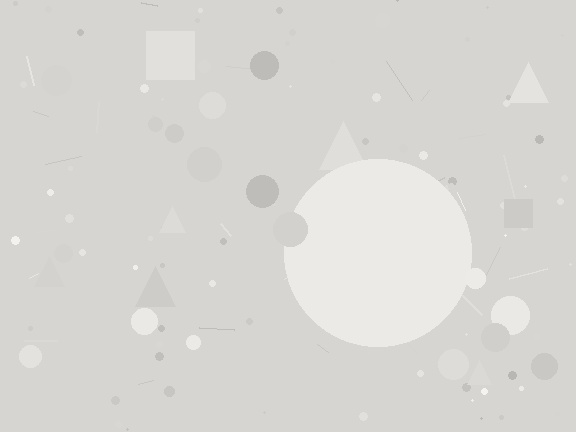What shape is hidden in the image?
A circle is hidden in the image.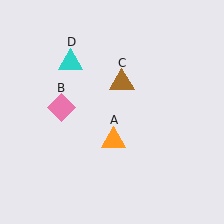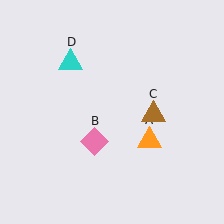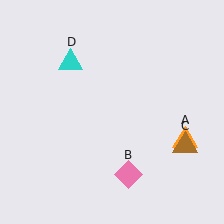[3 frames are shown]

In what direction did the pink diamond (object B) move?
The pink diamond (object B) moved down and to the right.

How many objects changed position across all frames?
3 objects changed position: orange triangle (object A), pink diamond (object B), brown triangle (object C).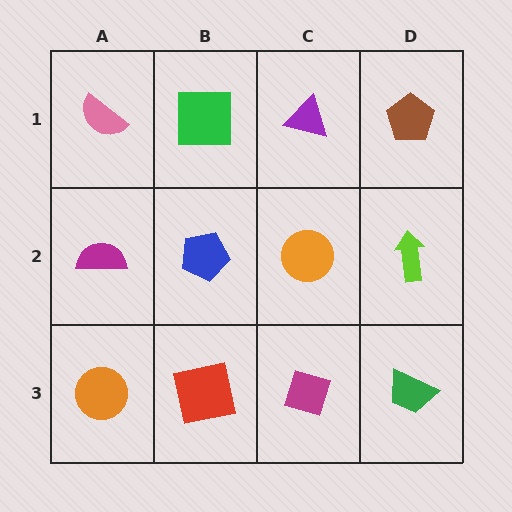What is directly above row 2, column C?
A purple triangle.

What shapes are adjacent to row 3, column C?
An orange circle (row 2, column C), a red square (row 3, column B), a green trapezoid (row 3, column D).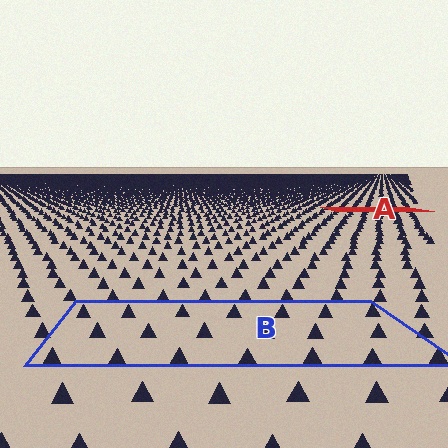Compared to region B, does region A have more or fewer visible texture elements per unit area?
Region A has more texture elements per unit area — they are packed more densely because it is farther away.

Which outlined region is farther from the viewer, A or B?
Region A is farther from the viewer — the texture elements inside it appear smaller and more densely packed.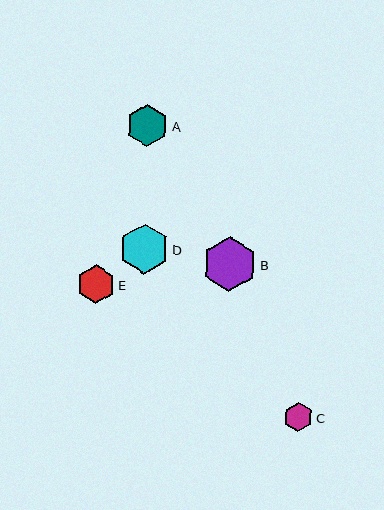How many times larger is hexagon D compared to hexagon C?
Hexagon D is approximately 1.7 times the size of hexagon C.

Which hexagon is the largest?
Hexagon B is the largest with a size of approximately 55 pixels.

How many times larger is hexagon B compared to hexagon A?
Hexagon B is approximately 1.3 times the size of hexagon A.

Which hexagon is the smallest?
Hexagon C is the smallest with a size of approximately 30 pixels.